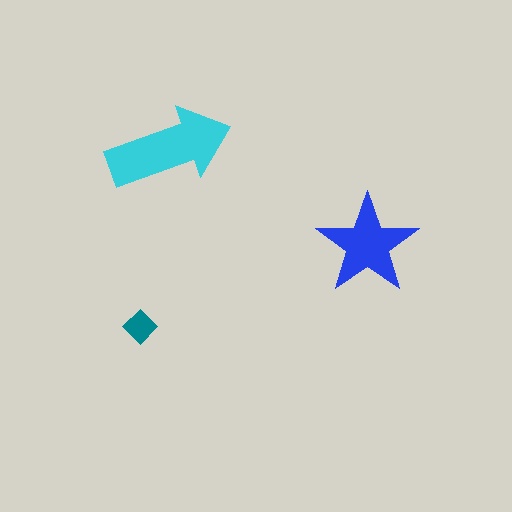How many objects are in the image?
There are 3 objects in the image.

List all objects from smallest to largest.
The teal diamond, the blue star, the cyan arrow.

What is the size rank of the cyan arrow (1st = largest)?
1st.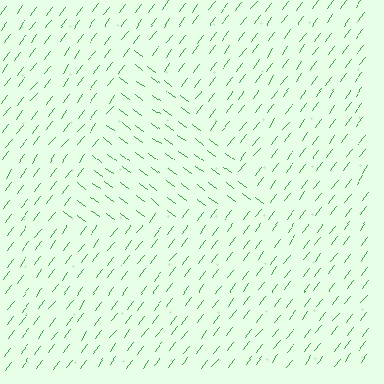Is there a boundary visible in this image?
Yes, there is a texture boundary formed by a change in line orientation.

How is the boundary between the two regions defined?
The boundary is defined purely by a change in line orientation (approximately 90 degrees difference). All lines are the same color and thickness.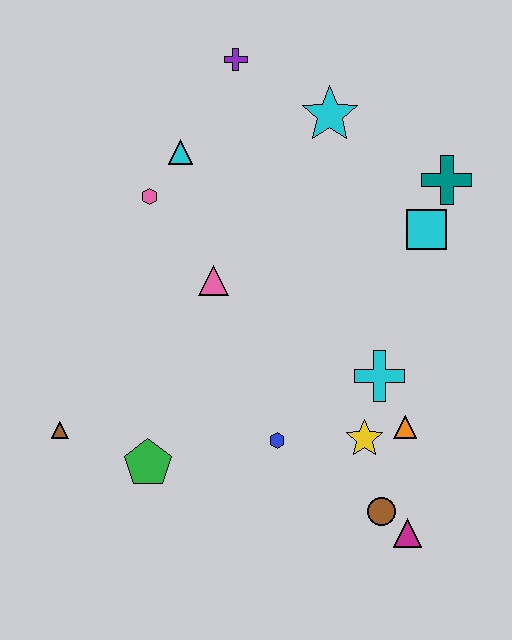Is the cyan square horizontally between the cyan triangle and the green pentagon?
No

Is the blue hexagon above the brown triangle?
No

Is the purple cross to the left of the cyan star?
Yes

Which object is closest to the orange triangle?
The yellow star is closest to the orange triangle.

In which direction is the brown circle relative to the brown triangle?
The brown circle is to the right of the brown triangle.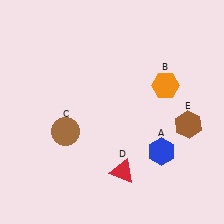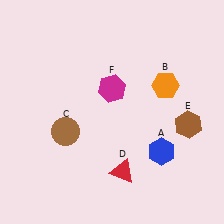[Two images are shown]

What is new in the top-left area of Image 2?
A magenta hexagon (F) was added in the top-left area of Image 2.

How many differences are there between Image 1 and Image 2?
There is 1 difference between the two images.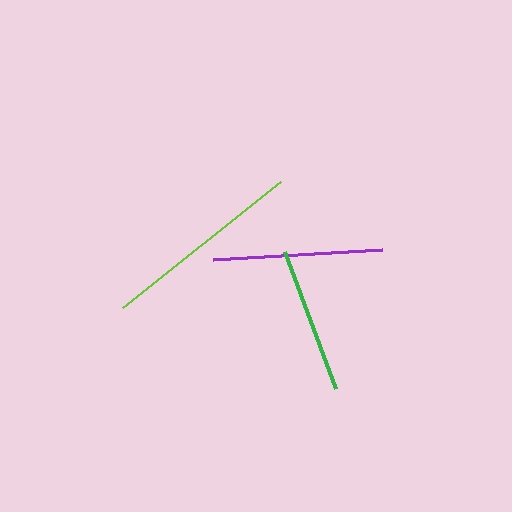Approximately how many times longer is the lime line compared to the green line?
The lime line is approximately 1.4 times the length of the green line.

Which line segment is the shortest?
The green line is the shortest at approximately 146 pixels.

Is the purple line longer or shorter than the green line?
The purple line is longer than the green line.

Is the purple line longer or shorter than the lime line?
The lime line is longer than the purple line.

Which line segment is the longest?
The lime line is the longest at approximately 202 pixels.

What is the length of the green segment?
The green segment is approximately 146 pixels long.